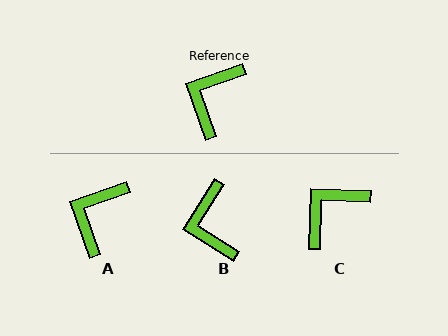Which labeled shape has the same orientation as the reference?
A.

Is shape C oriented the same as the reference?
No, it is off by about 22 degrees.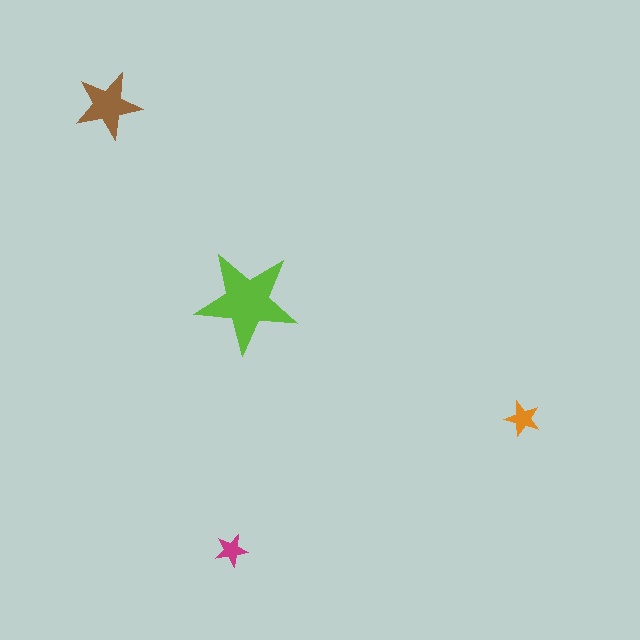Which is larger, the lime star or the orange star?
The lime one.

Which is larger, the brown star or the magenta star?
The brown one.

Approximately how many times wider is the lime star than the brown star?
About 1.5 times wider.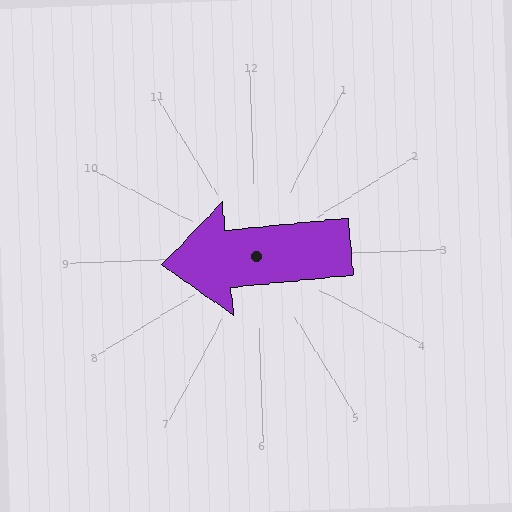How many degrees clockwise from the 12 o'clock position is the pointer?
Approximately 266 degrees.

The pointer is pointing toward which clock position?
Roughly 9 o'clock.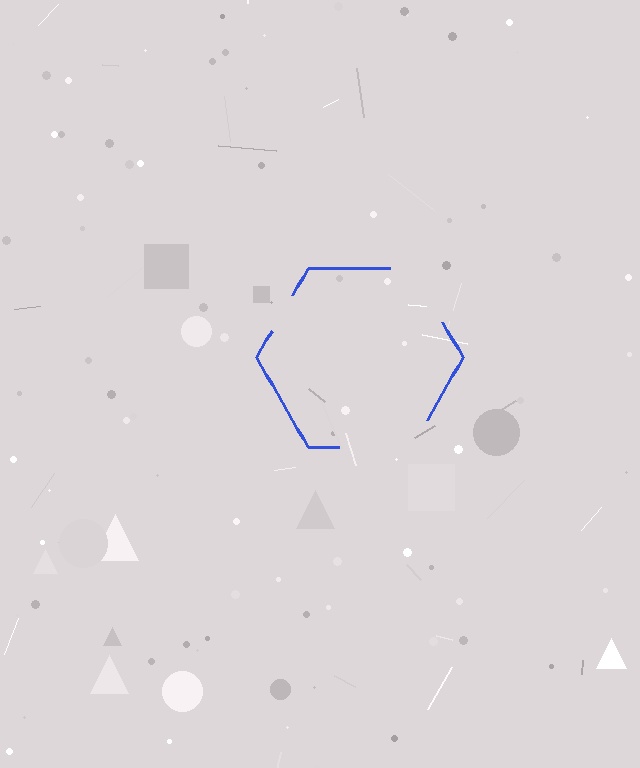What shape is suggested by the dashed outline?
The dashed outline suggests a hexagon.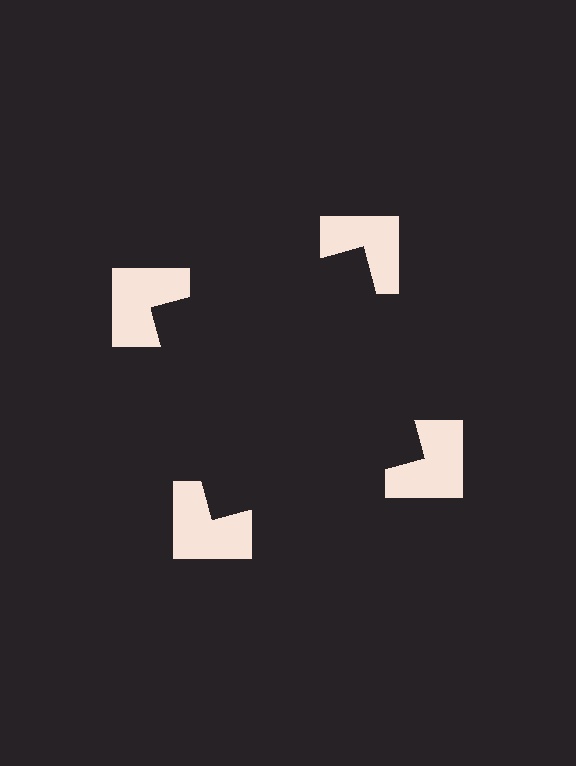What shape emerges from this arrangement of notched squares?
An illusory square — its edges are inferred from the aligned wedge cuts in the notched squares, not physically drawn.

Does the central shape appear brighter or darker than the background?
It typically appears slightly darker than the background, even though no actual brightness change is drawn.